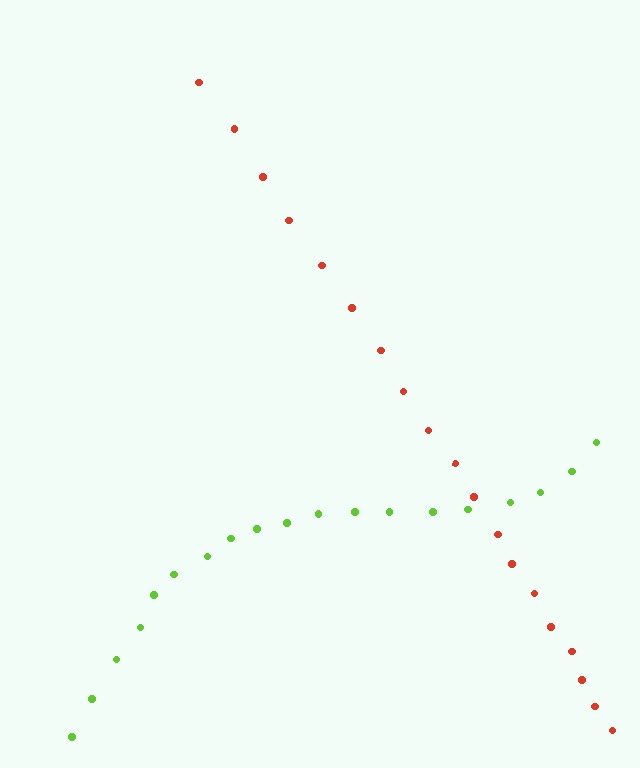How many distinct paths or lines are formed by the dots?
There are 2 distinct paths.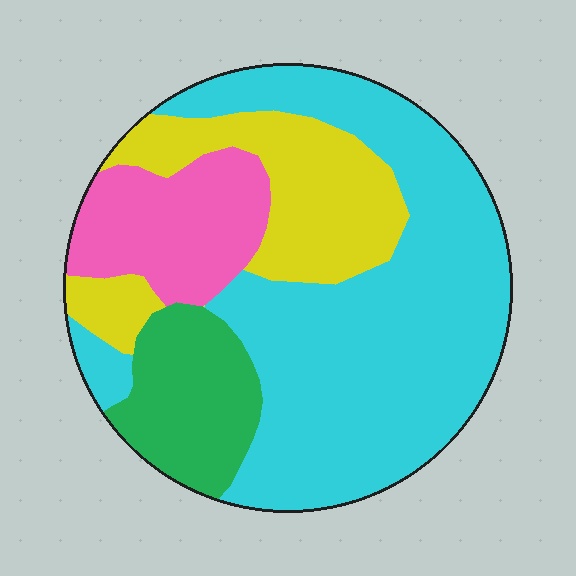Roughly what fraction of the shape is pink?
Pink covers roughly 15% of the shape.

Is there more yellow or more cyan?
Cyan.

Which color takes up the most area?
Cyan, at roughly 50%.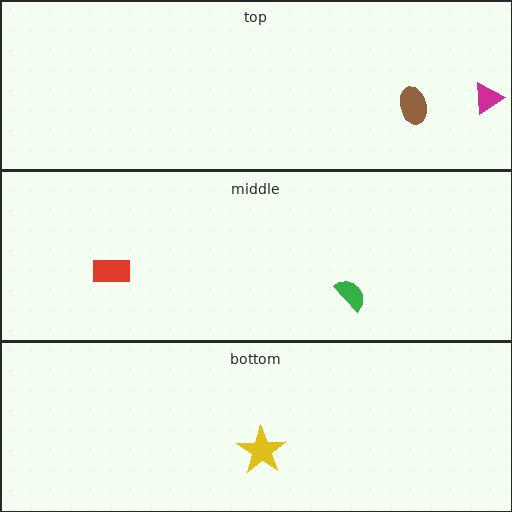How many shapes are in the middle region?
2.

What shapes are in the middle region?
The green semicircle, the red rectangle.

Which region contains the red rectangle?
The middle region.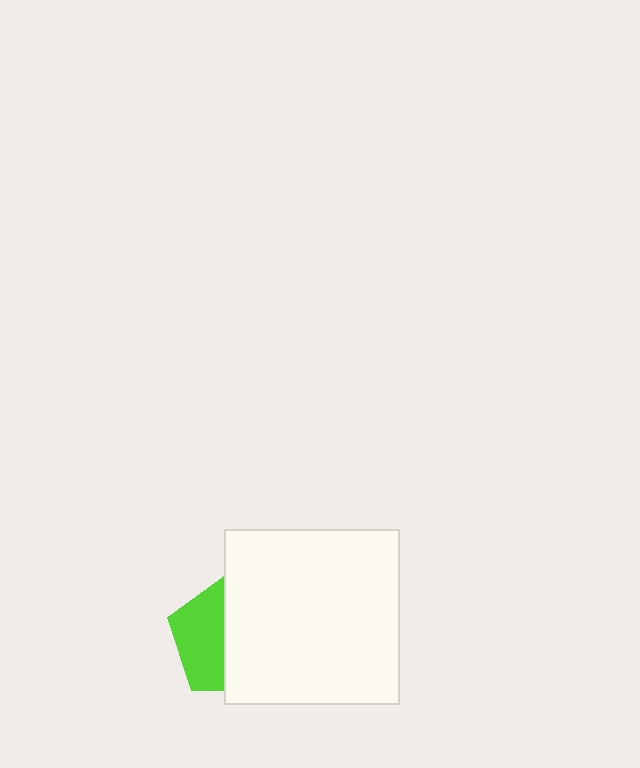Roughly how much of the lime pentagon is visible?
A small part of it is visible (roughly 43%).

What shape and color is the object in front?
The object in front is a white square.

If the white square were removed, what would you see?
You would see the complete lime pentagon.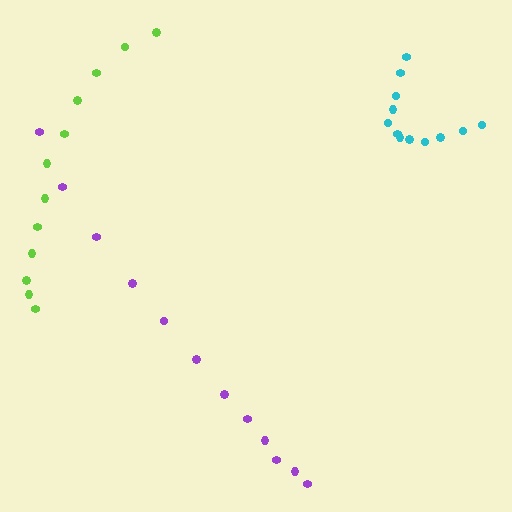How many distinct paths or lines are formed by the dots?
There are 3 distinct paths.